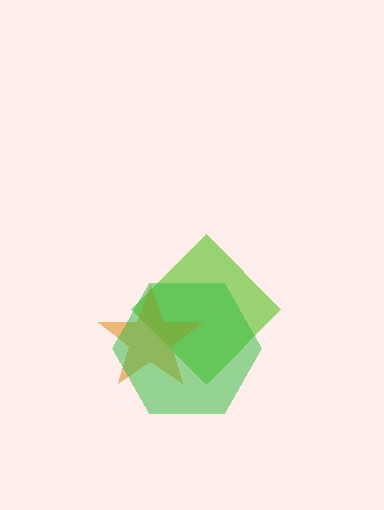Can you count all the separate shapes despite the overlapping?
Yes, there are 3 separate shapes.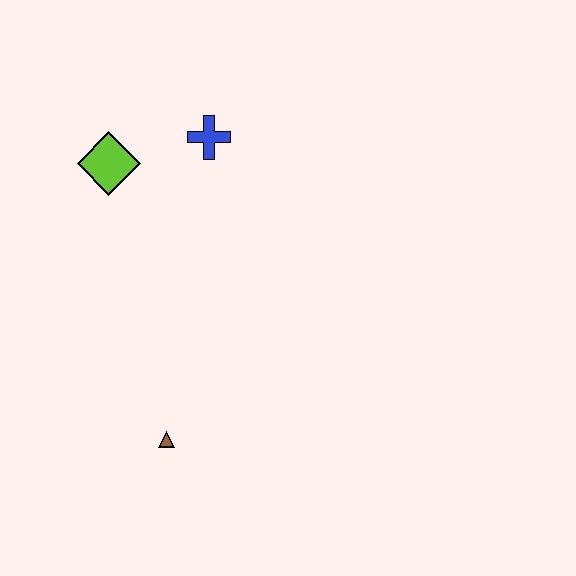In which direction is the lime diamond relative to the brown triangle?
The lime diamond is above the brown triangle.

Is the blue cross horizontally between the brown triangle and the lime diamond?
No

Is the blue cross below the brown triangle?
No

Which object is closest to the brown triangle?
The lime diamond is closest to the brown triangle.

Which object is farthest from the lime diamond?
The brown triangle is farthest from the lime diamond.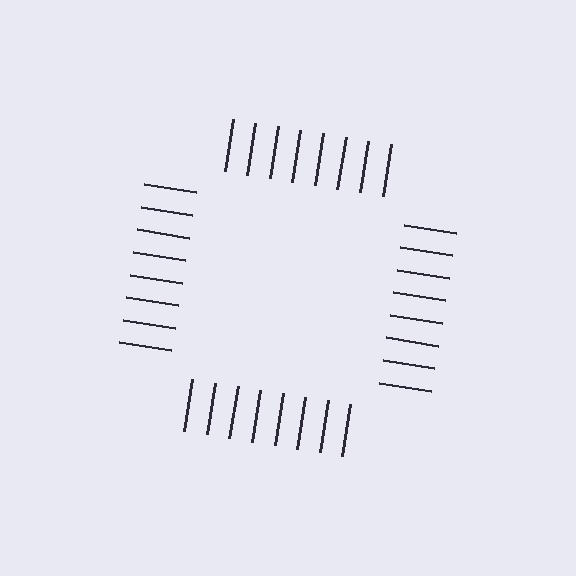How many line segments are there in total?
32 — 8 along each of the 4 edges.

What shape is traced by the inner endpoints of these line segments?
An illusory square — the line segments terminate on its edges but no continuous stroke is drawn.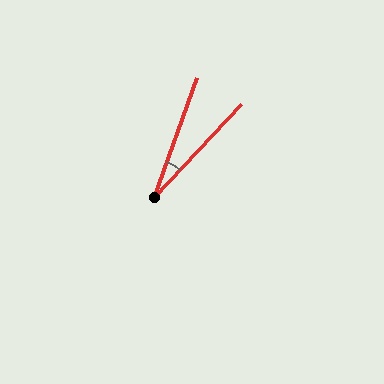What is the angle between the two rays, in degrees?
Approximately 23 degrees.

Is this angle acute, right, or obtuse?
It is acute.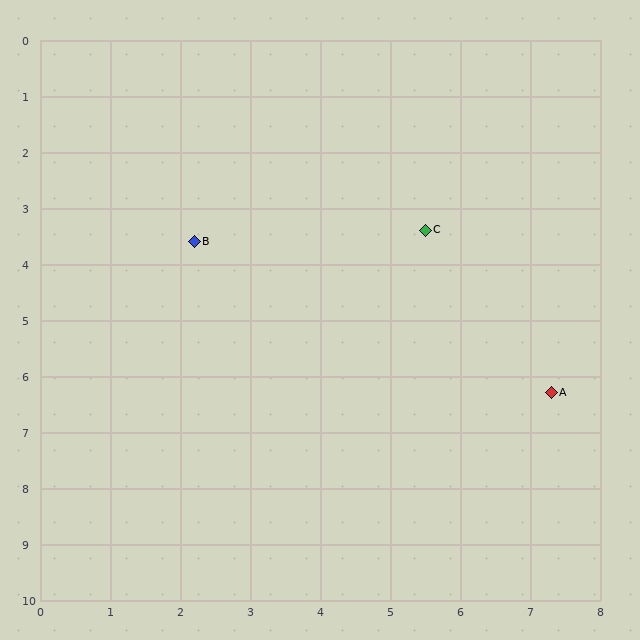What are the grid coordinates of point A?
Point A is at approximately (7.3, 6.3).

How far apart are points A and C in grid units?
Points A and C are about 3.4 grid units apart.